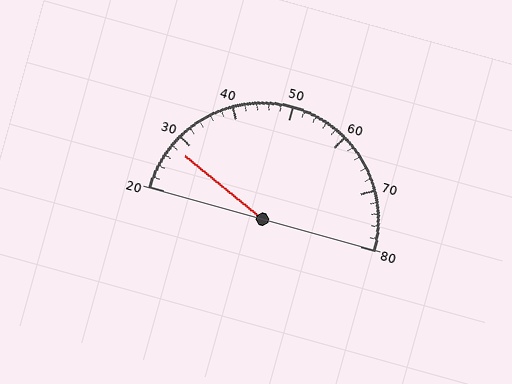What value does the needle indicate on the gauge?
The needle indicates approximately 28.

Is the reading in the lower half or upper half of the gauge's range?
The reading is in the lower half of the range (20 to 80).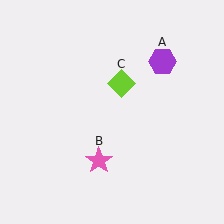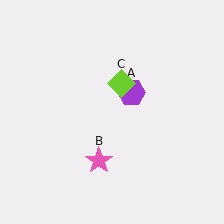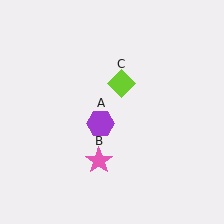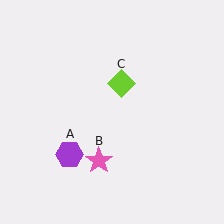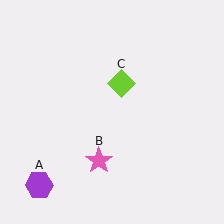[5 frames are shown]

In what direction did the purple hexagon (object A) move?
The purple hexagon (object A) moved down and to the left.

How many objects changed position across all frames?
1 object changed position: purple hexagon (object A).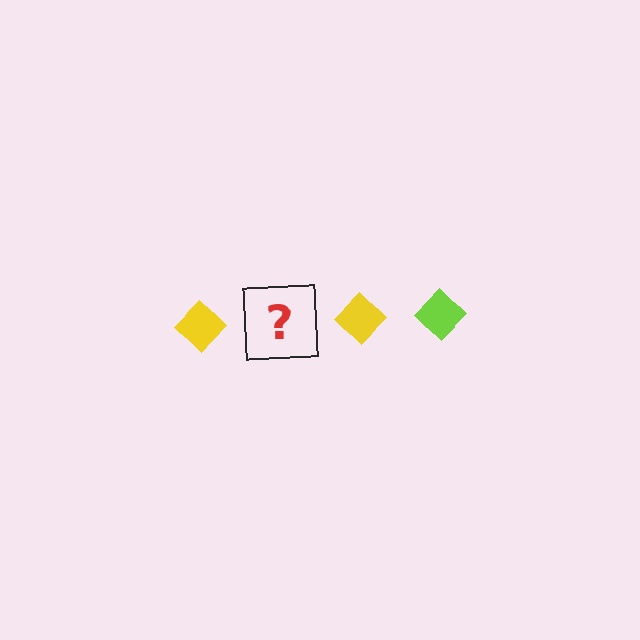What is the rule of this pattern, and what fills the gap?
The rule is that the pattern cycles through yellow, lime diamonds. The gap should be filled with a lime diamond.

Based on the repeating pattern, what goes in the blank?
The blank should be a lime diamond.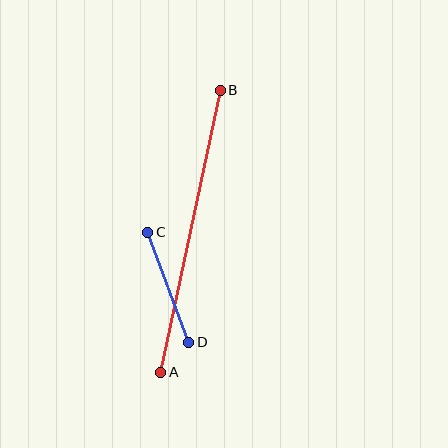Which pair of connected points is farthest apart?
Points A and B are farthest apart.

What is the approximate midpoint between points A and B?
The midpoint is at approximately (190, 231) pixels.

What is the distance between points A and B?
The distance is approximately 288 pixels.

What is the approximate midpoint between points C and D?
The midpoint is at approximately (168, 287) pixels.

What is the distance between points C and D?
The distance is approximately 117 pixels.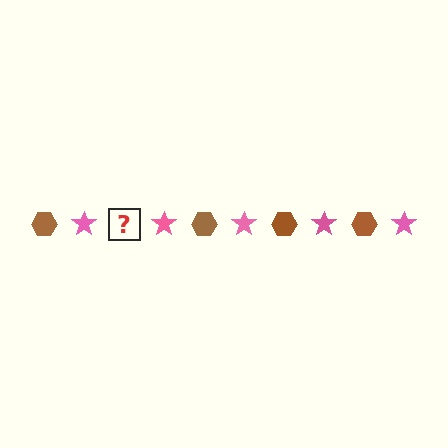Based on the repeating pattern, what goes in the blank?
The blank should be a brown hexagon.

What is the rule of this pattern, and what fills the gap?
The rule is that the pattern alternates between brown hexagon and pink star. The gap should be filled with a brown hexagon.